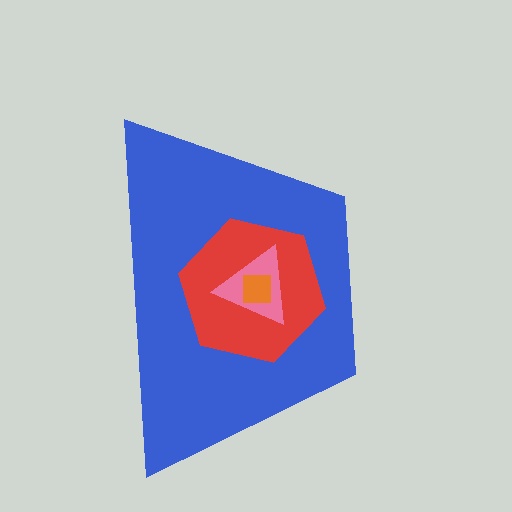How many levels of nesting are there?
4.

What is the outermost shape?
The blue trapezoid.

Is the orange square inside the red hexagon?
Yes.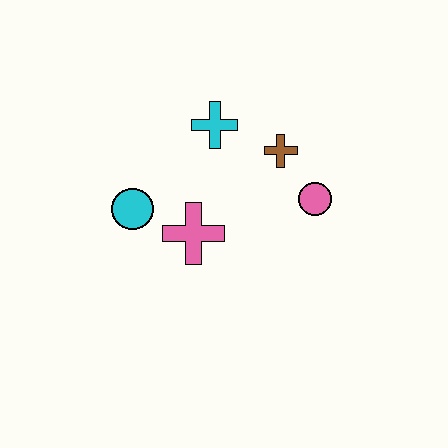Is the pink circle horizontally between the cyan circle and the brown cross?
No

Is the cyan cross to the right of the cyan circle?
Yes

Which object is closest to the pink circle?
The brown cross is closest to the pink circle.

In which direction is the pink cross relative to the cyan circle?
The pink cross is to the right of the cyan circle.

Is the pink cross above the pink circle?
No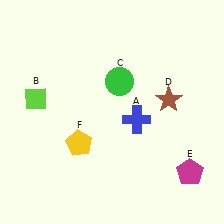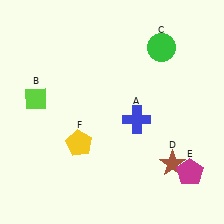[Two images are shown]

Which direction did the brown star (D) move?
The brown star (D) moved down.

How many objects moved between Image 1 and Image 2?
2 objects moved between the two images.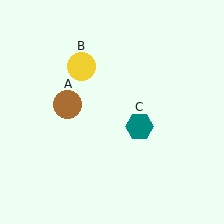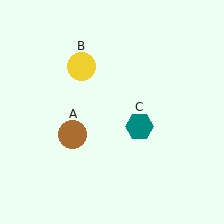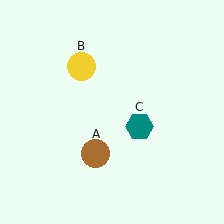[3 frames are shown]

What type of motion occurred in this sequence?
The brown circle (object A) rotated counterclockwise around the center of the scene.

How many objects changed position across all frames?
1 object changed position: brown circle (object A).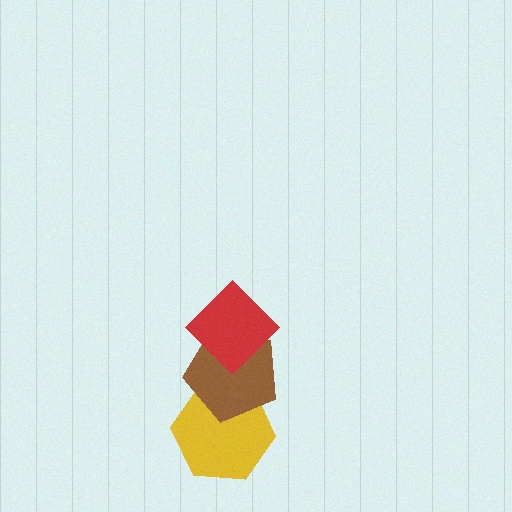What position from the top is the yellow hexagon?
The yellow hexagon is 3rd from the top.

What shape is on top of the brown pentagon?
The red diamond is on top of the brown pentagon.